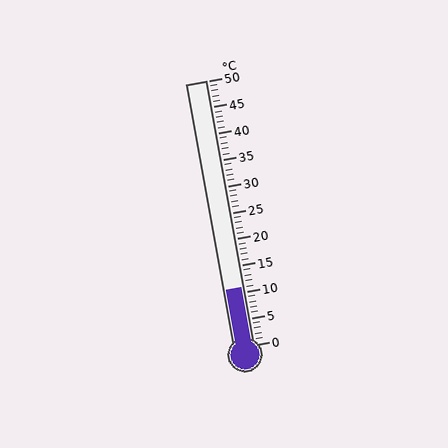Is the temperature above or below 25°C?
The temperature is below 25°C.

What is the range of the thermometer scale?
The thermometer scale ranges from 0°C to 50°C.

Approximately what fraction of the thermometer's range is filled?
The thermometer is filled to approximately 20% of its range.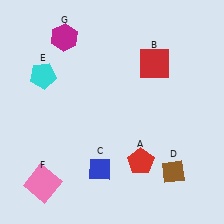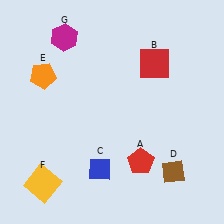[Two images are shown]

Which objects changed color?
E changed from cyan to orange. F changed from pink to yellow.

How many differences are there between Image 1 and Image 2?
There are 2 differences between the two images.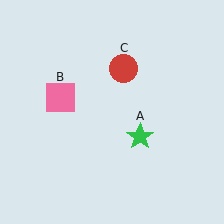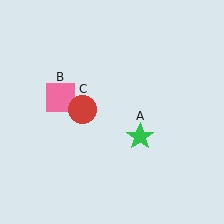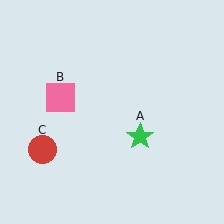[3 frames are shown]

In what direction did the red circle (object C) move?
The red circle (object C) moved down and to the left.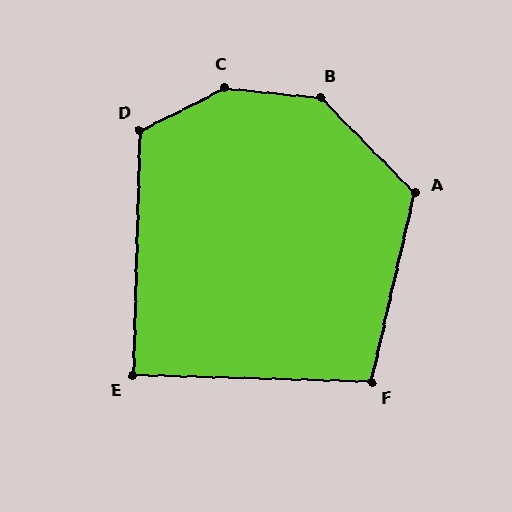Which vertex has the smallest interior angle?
E, at approximately 90 degrees.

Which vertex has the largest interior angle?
C, at approximately 147 degrees.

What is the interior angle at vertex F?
Approximately 101 degrees (obtuse).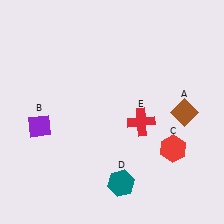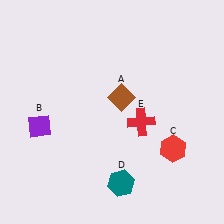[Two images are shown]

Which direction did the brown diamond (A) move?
The brown diamond (A) moved left.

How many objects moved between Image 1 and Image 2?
1 object moved between the two images.